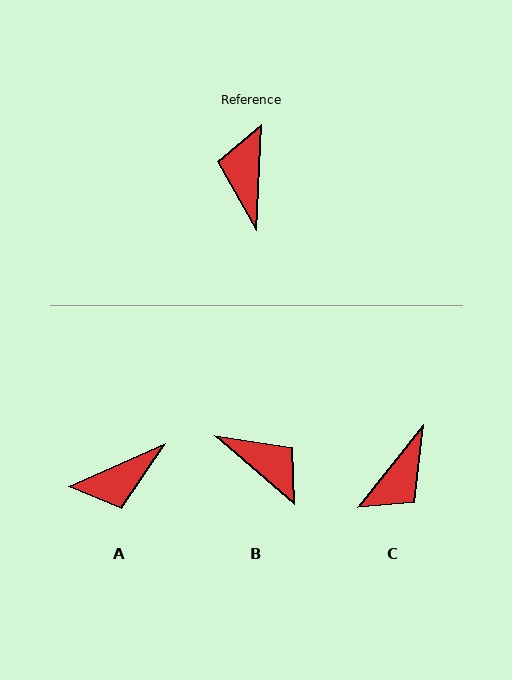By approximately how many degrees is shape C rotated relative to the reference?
Approximately 144 degrees counter-clockwise.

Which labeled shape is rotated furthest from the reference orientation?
C, about 144 degrees away.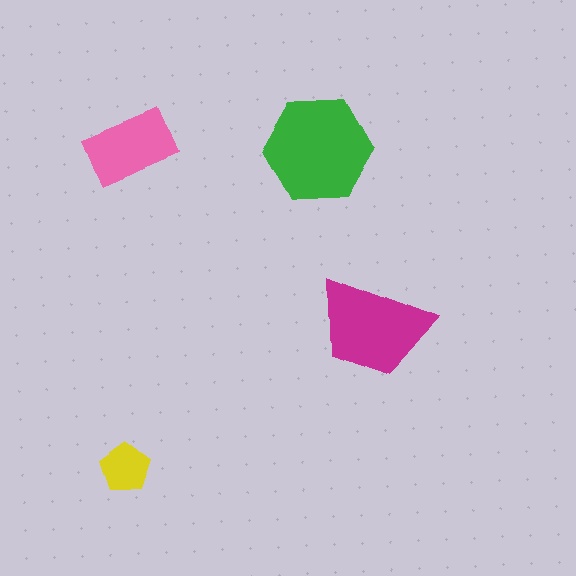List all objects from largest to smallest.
The green hexagon, the magenta trapezoid, the pink rectangle, the yellow pentagon.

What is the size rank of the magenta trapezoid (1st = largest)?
2nd.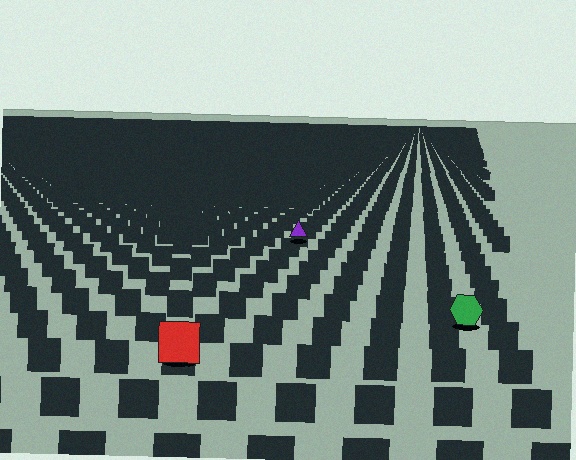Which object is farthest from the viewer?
The purple triangle is farthest from the viewer. It appears smaller and the ground texture around it is denser.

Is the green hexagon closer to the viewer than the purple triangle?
Yes. The green hexagon is closer — you can tell from the texture gradient: the ground texture is coarser near it.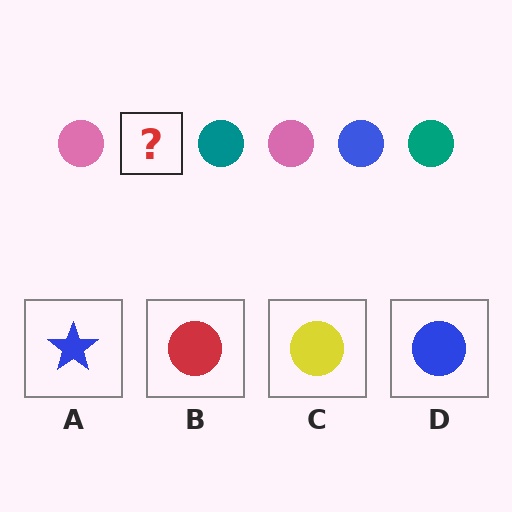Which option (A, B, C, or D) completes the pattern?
D.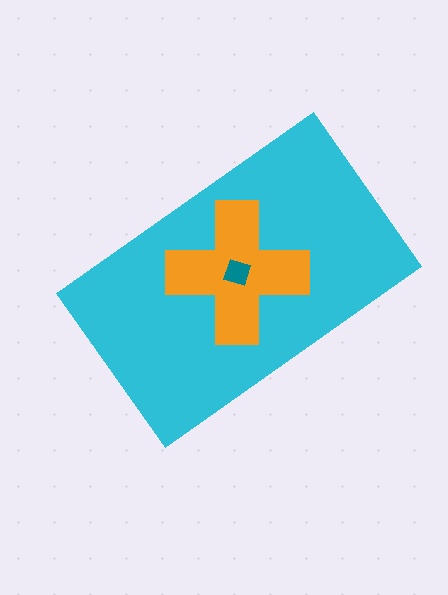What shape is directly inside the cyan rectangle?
The orange cross.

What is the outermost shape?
The cyan rectangle.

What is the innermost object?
The teal diamond.